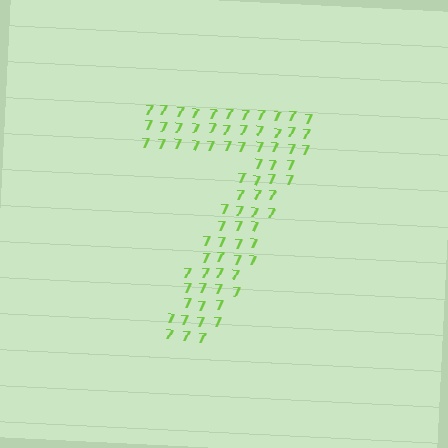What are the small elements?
The small elements are digit 7's.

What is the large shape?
The large shape is the digit 7.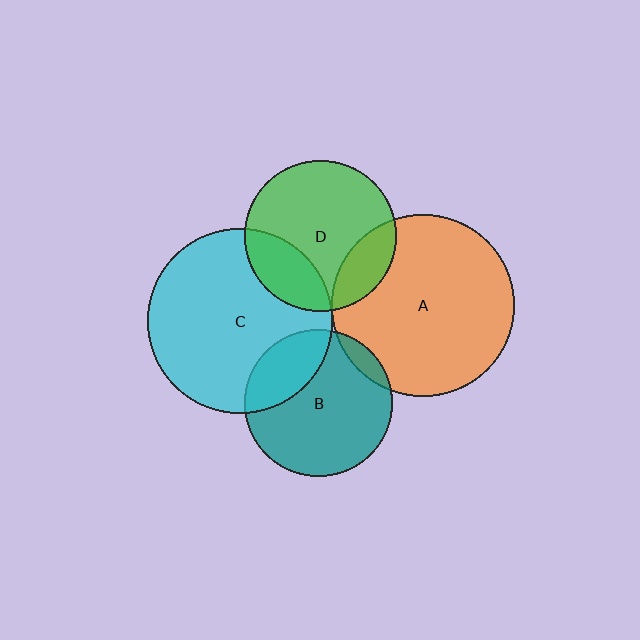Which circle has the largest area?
Circle C (cyan).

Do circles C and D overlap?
Yes.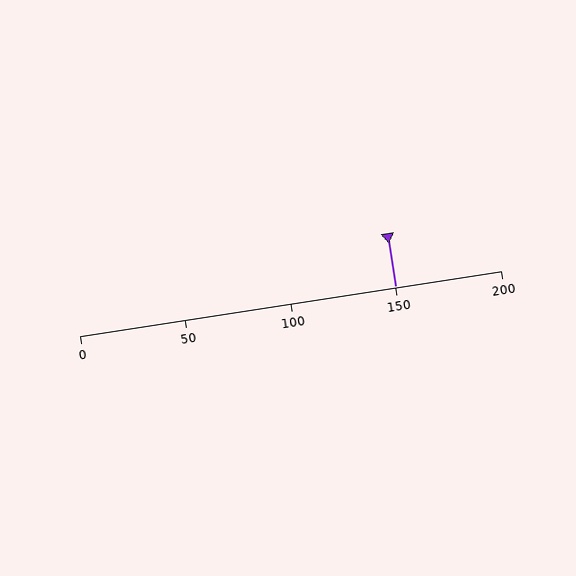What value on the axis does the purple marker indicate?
The marker indicates approximately 150.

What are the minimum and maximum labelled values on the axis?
The axis runs from 0 to 200.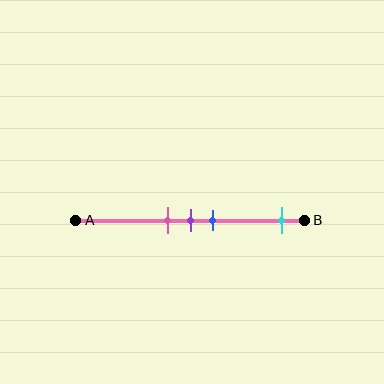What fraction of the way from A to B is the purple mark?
The purple mark is approximately 50% (0.5) of the way from A to B.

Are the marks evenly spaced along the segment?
No, the marks are not evenly spaced.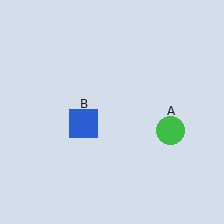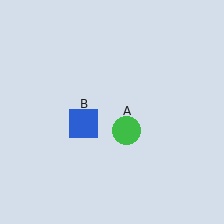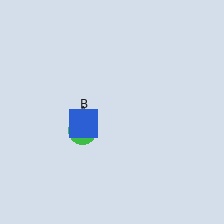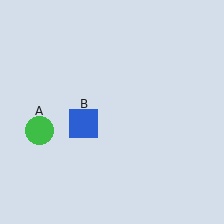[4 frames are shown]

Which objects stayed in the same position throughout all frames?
Blue square (object B) remained stationary.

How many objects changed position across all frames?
1 object changed position: green circle (object A).